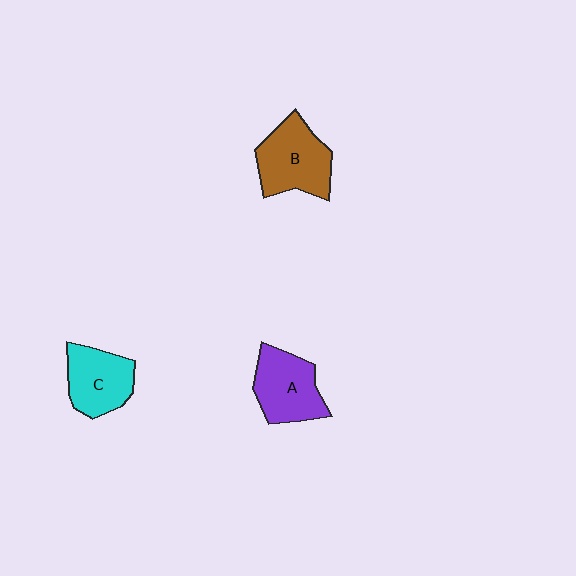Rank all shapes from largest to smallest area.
From largest to smallest: B (brown), A (purple), C (cyan).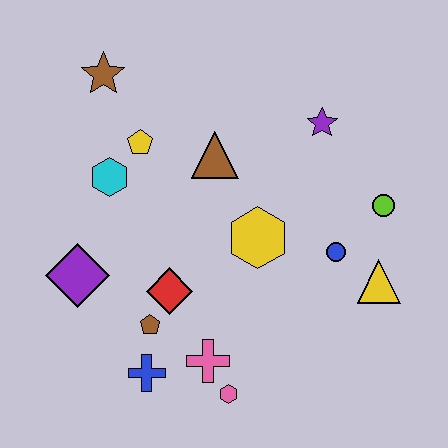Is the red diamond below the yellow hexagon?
Yes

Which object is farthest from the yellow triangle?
The brown star is farthest from the yellow triangle.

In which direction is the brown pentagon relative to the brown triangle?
The brown pentagon is below the brown triangle.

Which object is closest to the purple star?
The lime circle is closest to the purple star.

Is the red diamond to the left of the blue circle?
Yes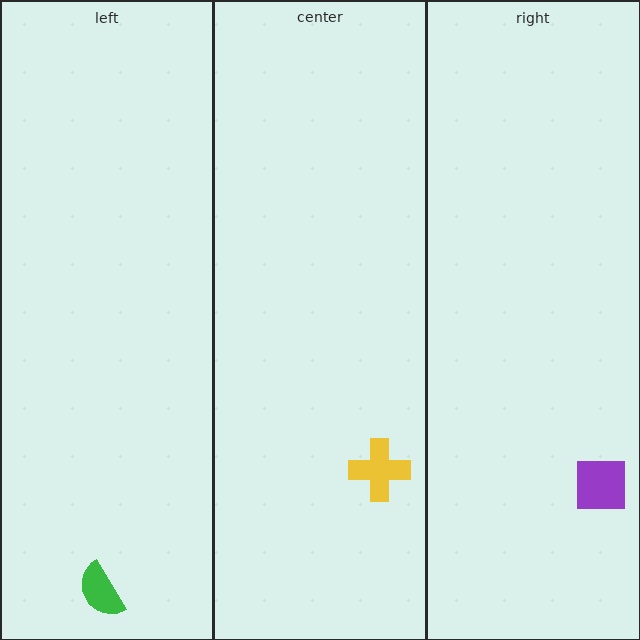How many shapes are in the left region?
1.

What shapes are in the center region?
The yellow cross.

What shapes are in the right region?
The purple square.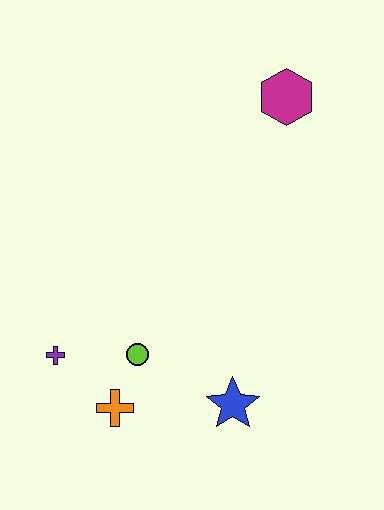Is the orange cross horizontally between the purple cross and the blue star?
Yes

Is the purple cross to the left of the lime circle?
Yes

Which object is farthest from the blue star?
The magenta hexagon is farthest from the blue star.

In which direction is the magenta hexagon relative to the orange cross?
The magenta hexagon is above the orange cross.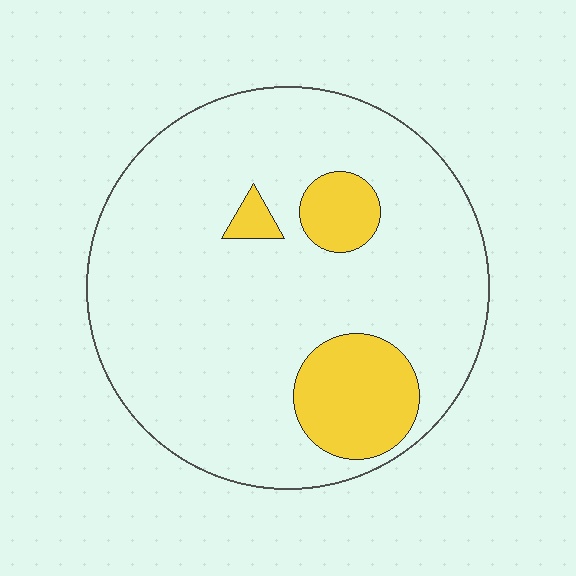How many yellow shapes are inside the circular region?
3.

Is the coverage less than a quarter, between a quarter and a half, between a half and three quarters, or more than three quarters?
Less than a quarter.